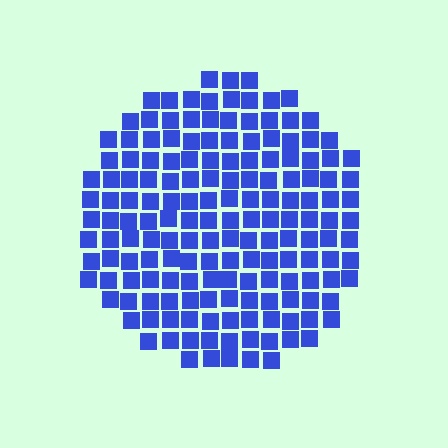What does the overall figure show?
The overall figure shows a circle.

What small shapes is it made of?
It is made of small squares.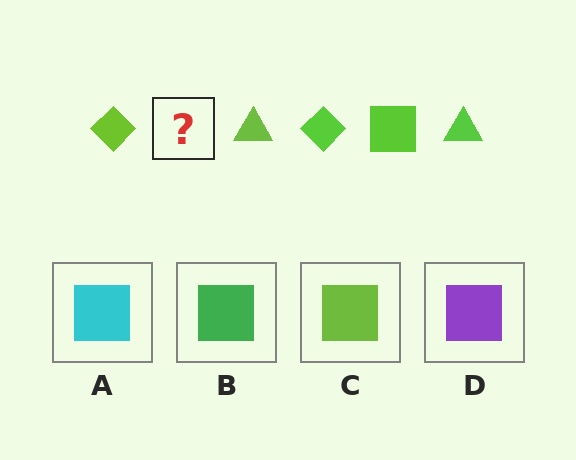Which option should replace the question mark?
Option C.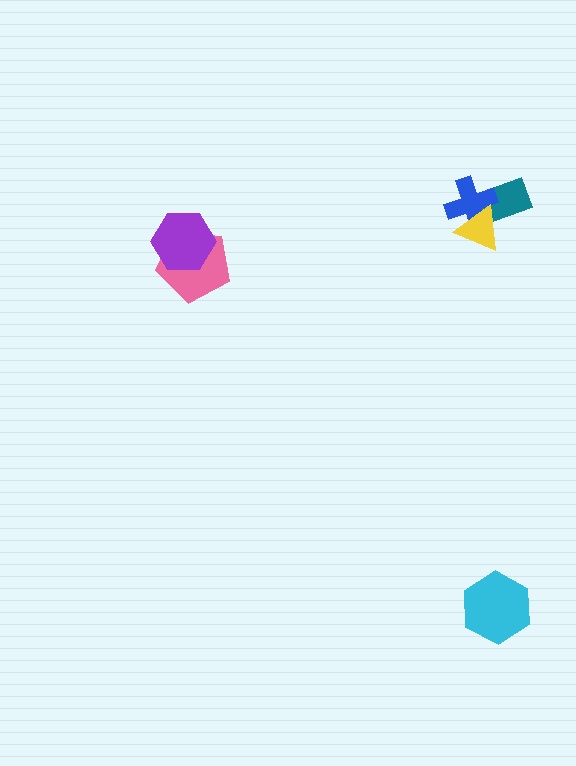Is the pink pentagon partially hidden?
Yes, it is partially covered by another shape.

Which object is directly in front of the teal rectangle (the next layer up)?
The blue cross is directly in front of the teal rectangle.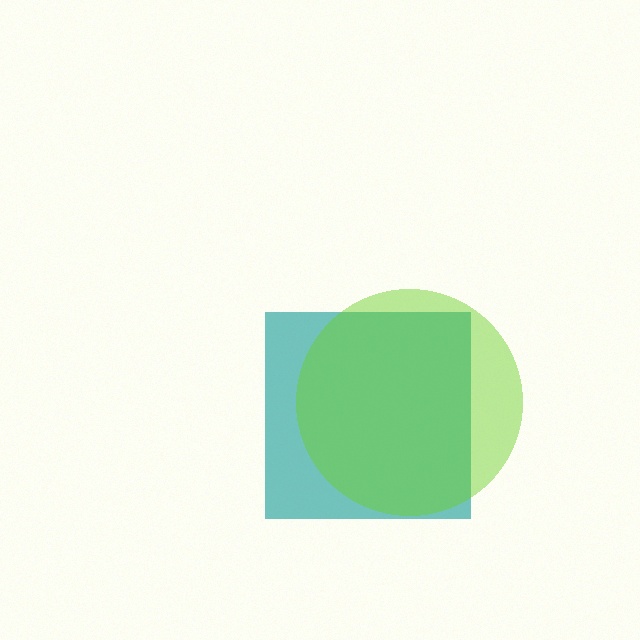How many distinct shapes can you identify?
There are 2 distinct shapes: a teal square, a lime circle.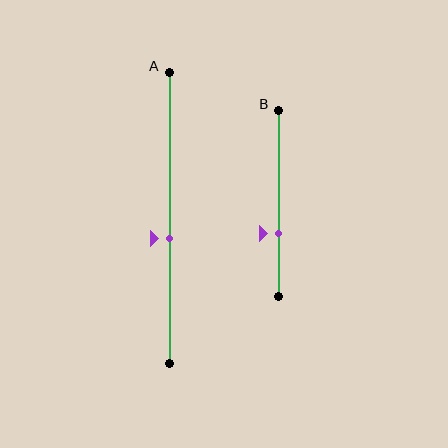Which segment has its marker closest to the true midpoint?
Segment A has its marker closest to the true midpoint.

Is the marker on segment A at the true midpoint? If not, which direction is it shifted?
No, the marker on segment A is shifted downward by about 7% of the segment length.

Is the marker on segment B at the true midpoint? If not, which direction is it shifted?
No, the marker on segment B is shifted downward by about 16% of the segment length.